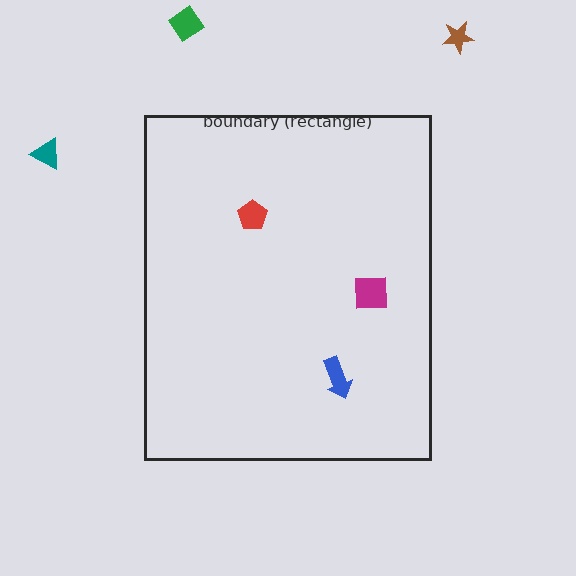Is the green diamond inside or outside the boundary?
Outside.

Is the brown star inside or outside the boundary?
Outside.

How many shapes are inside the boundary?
3 inside, 3 outside.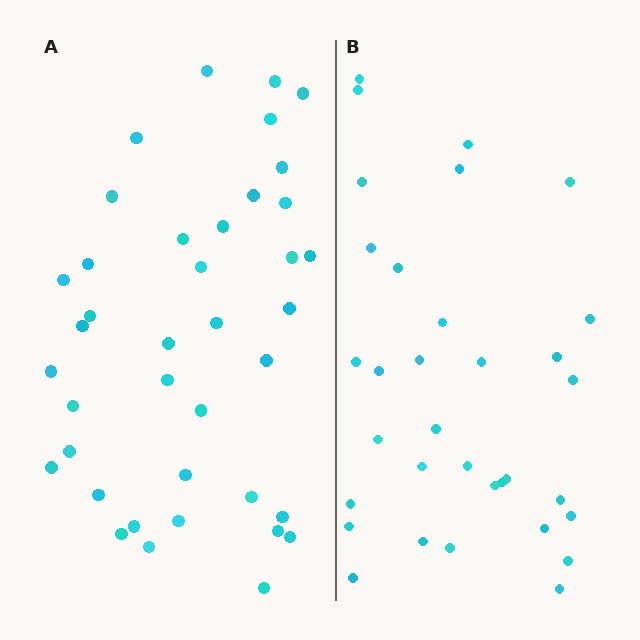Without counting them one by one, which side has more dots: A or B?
Region A (the left region) has more dots.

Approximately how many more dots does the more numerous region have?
Region A has about 6 more dots than region B.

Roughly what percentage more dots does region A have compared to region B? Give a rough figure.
About 20% more.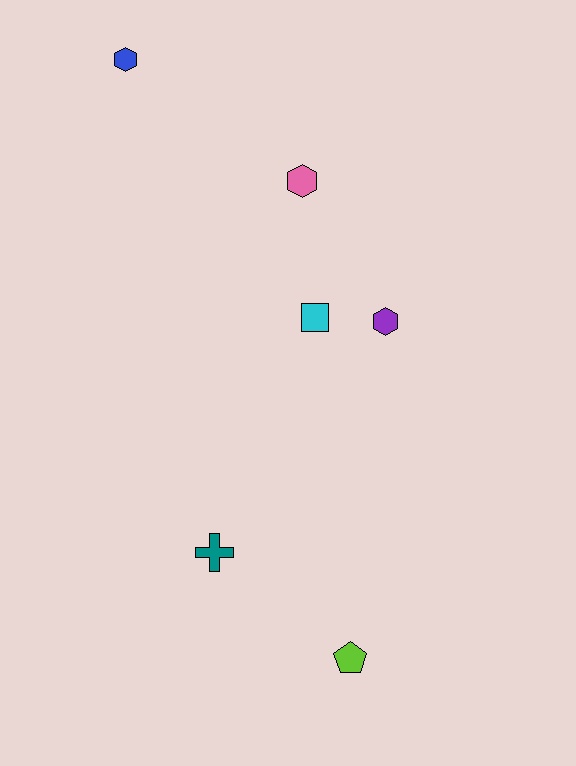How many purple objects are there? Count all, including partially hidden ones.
There is 1 purple object.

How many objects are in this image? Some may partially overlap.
There are 6 objects.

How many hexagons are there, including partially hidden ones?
There are 3 hexagons.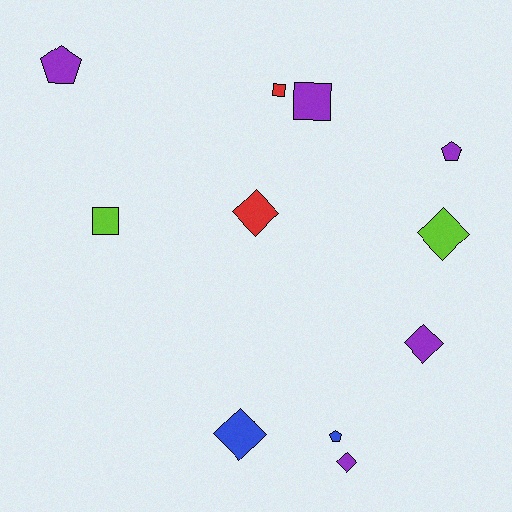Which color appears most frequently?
Purple, with 5 objects.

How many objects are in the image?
There are 11 objects.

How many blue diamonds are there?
There is 1 blue diamond.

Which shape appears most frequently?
Diamond, with 5 objects.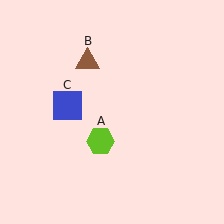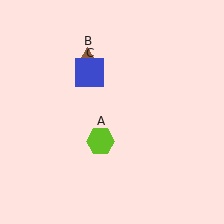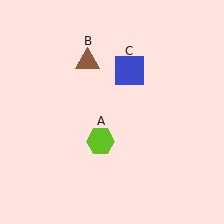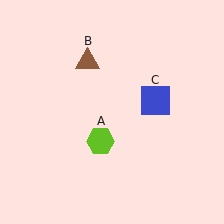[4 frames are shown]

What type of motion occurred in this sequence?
The blue square (object C) rotated clockwise around the center of the scene.